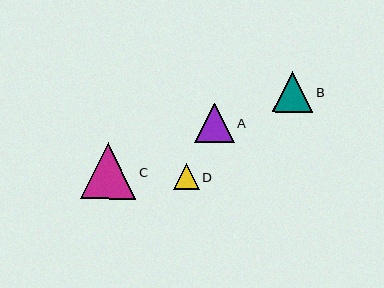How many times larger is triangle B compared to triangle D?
Triangle B is approximately 1.6 times the size of triangle D.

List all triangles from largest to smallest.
From largest to smallest: C, B, A, D.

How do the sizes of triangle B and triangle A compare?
Triangle B and triangle A are approximately the same size.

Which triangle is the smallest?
Triangle D is the smallest with a size of approximately 25 pixels.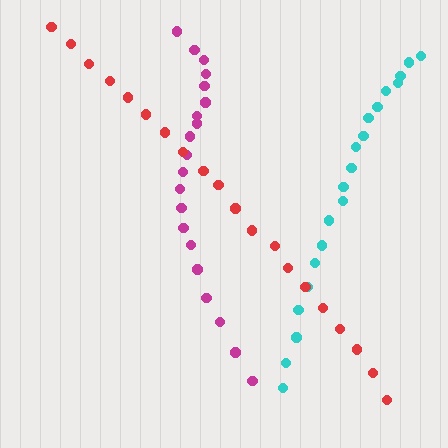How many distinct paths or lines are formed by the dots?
There are 3 distinct paths.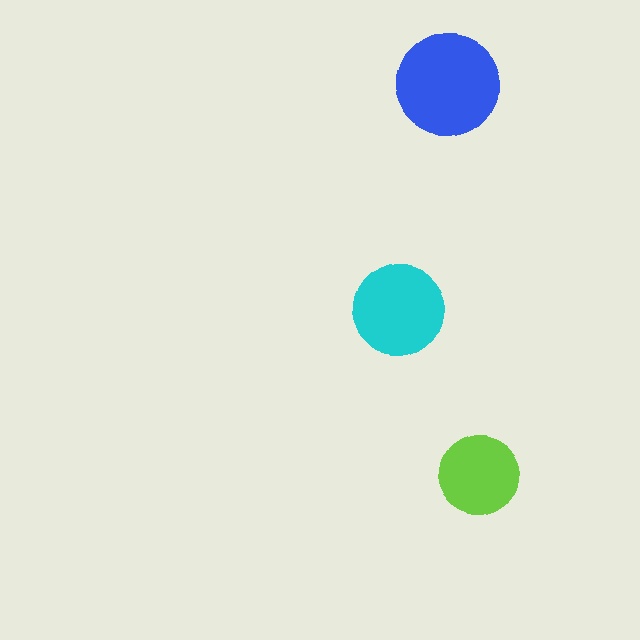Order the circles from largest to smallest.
the blue one, the cyan one, the lime one.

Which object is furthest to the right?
The lime circle is rightmost.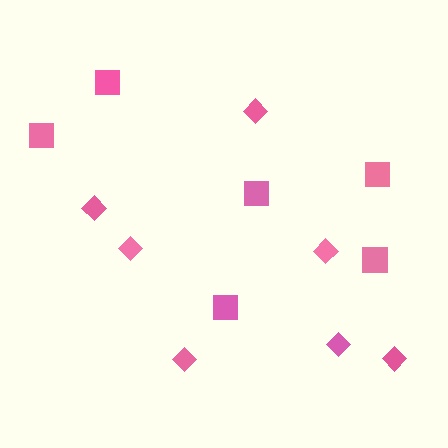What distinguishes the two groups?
There are 2 groups: one group of diamonds (7) and one group of squares (6).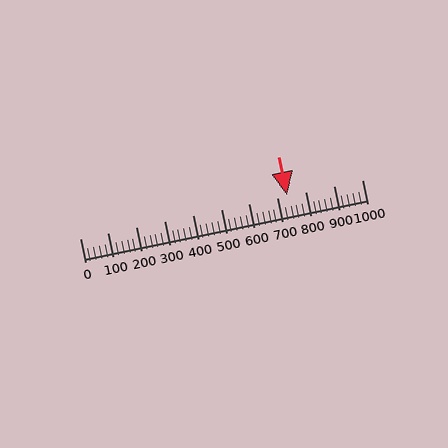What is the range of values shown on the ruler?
The ruler shows values from 0 to 1000.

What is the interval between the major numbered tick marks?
The major tick marks are spaced 100 units apart.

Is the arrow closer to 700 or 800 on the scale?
The arrow is closer to 700.